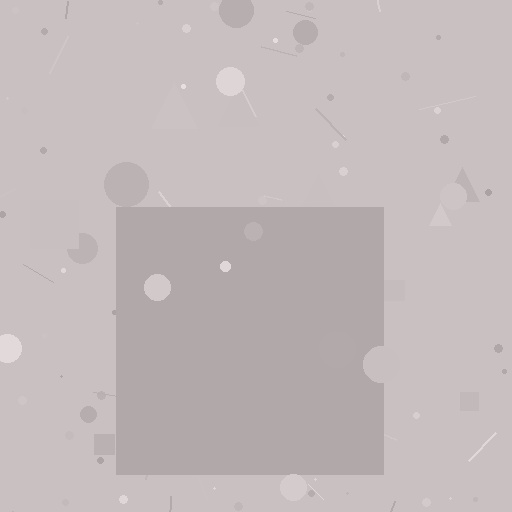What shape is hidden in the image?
A square is hidden in the image.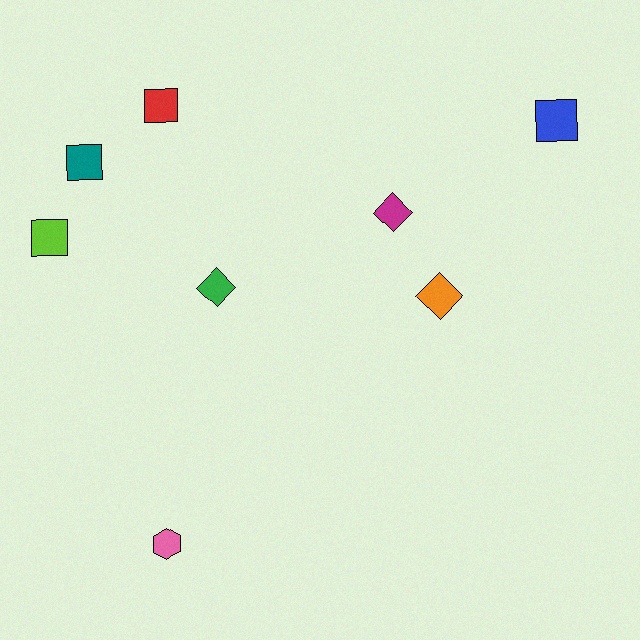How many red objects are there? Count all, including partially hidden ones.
There is 1 red object.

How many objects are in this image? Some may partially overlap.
There are 8 objects.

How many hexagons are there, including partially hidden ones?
There is 1 hexagon.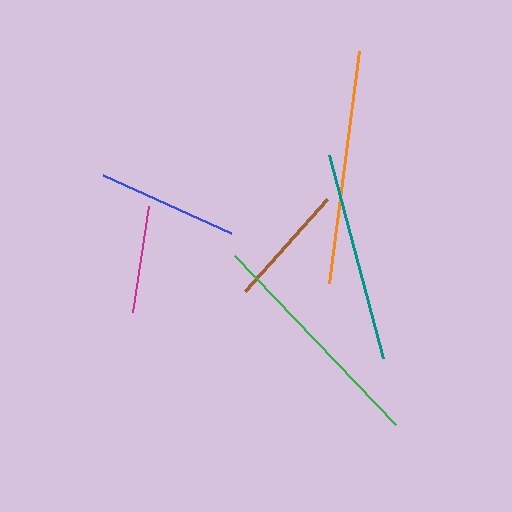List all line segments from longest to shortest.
From longest to shortest: orange, green, teal, blue, brown, magenta.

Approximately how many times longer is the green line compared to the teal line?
The green line is approximately 1.1 times the length of the teal line.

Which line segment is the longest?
The orange line is the longest at approximately 234 pixels.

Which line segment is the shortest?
The magenta line is the shortest at approximately 108 pixels.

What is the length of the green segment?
The green segment is approximately 233 pixels long.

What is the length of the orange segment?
The orange segment is approximately 234 pixels long.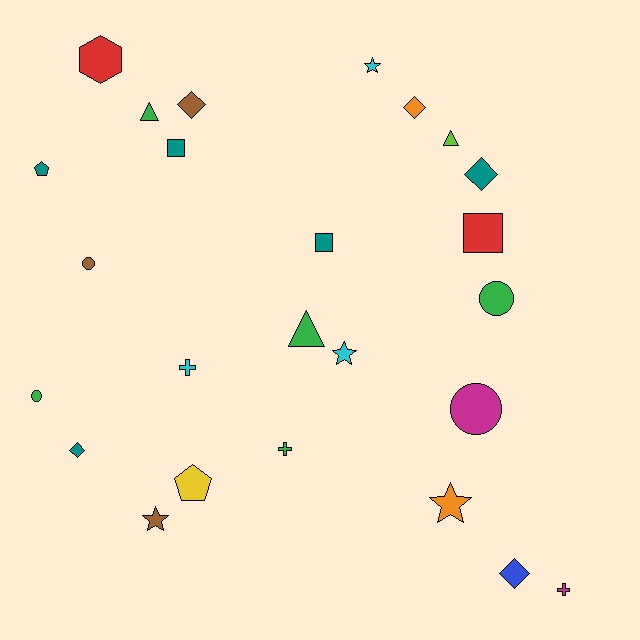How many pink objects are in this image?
There are no pink objects.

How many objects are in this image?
There are 25 objects.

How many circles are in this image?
There are 4 circles.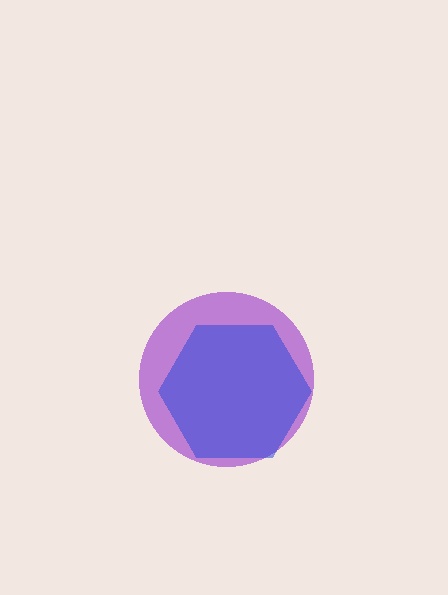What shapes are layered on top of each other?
The layered shapes are: a purple circle, a blue hexagon.